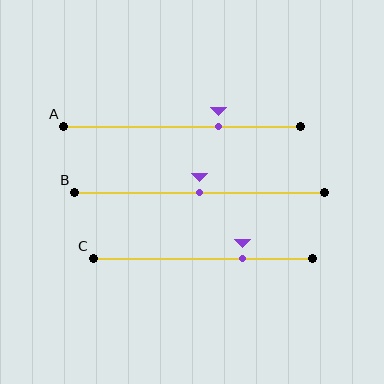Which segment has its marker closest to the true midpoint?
Segment B has its marker closest to the true midpoint.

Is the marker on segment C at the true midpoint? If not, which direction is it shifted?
No, the marker on segment C is shifted to the right by about 18% of the segment length.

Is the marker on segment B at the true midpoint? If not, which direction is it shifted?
Yes, the marker on segment B is at the true midpoint.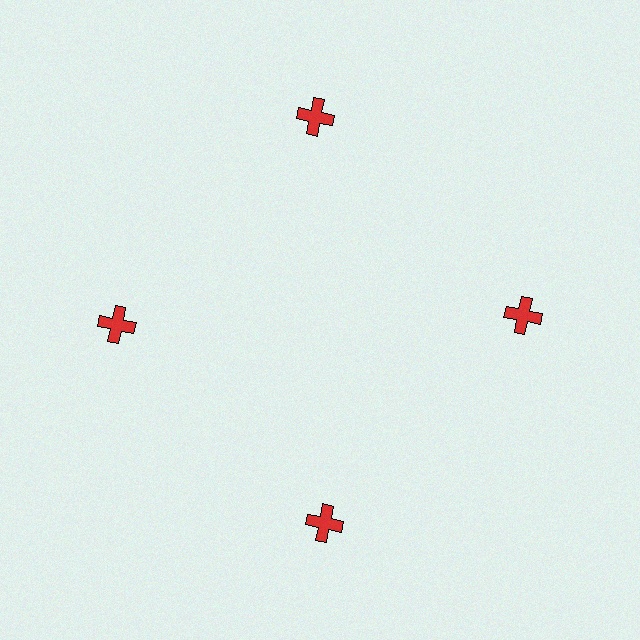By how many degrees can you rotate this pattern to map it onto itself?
The pattern maps onto itself every 90 degrees of rotation.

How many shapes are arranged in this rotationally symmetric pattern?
There are 4 shapes, arranged in 4 groups of 1.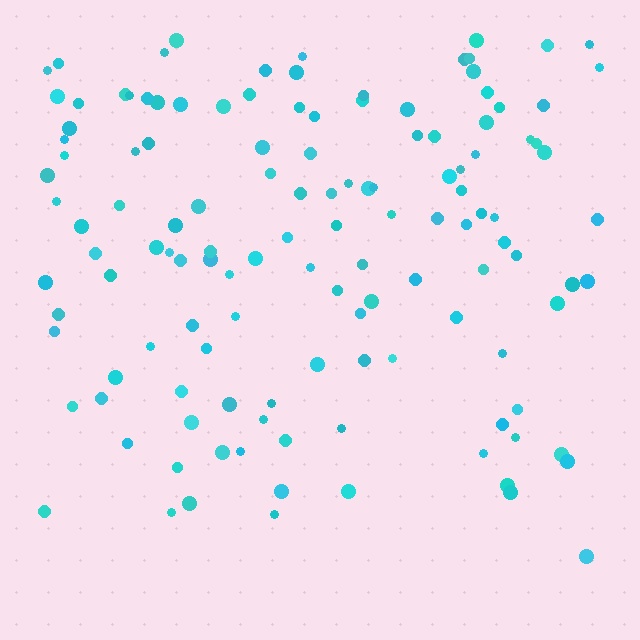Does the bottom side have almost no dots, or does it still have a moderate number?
Still a moderate number, just noticeably fewer than the top.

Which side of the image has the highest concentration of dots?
The top.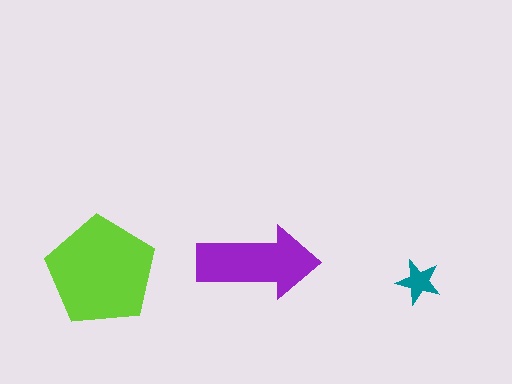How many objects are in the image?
There are 3 objects in the image.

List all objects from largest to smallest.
The lime pentagon, the purple arrow, the teal star.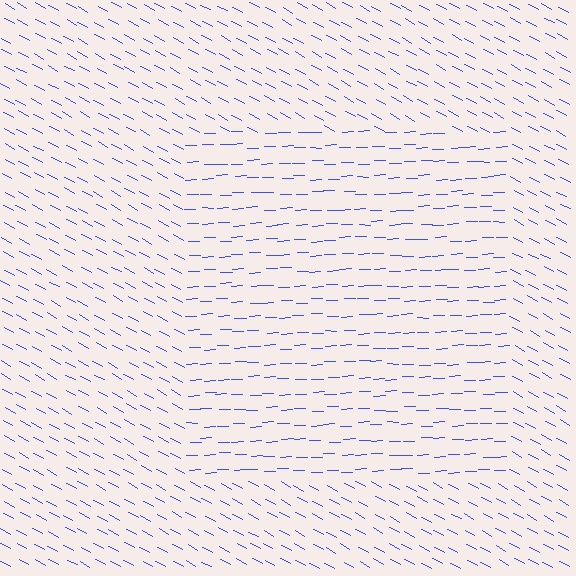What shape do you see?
I see a rectangle.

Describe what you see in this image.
The image is filled with small blue line segments. A rectangle region in the image has lines oriented differently from the surrounding lines, creating a visible texture boundary.